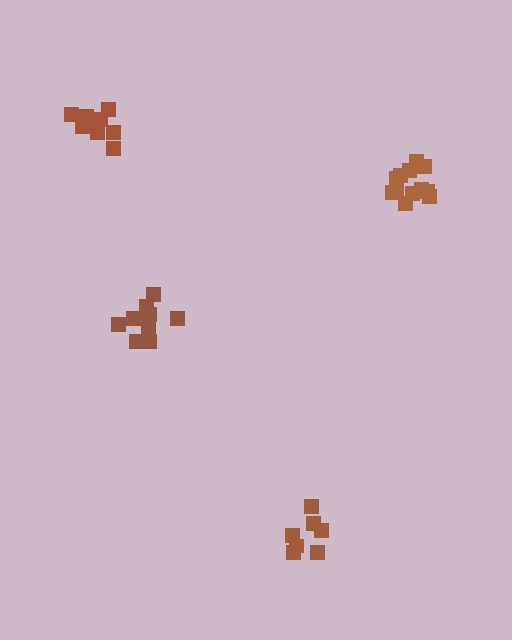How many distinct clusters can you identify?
There are 4 distinct clusters.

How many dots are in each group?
Group 1: 12 dots, Group 2: 9 dots, Group 3: 12 dots, Group 4: 7 dots (40 total).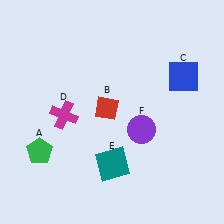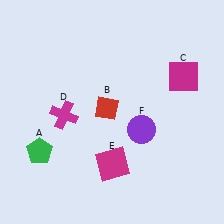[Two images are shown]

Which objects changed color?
C changed from blue to magenta. E changed from teal to magenta.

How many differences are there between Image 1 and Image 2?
There are 2 differences between the two images.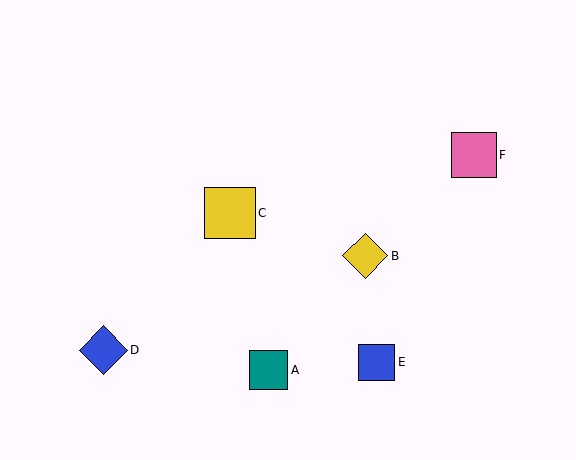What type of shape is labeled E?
Shape E is a blue square.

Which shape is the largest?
The yellow square (labeled C) is the largest.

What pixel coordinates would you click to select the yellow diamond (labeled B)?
Click at (365, 256) to select the yellow diamond B.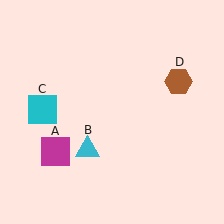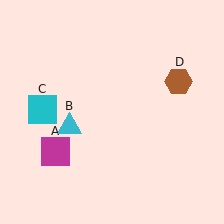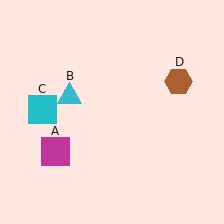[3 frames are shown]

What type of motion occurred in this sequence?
The cyan triangle (object B) rotated clockwise around the center of the scene.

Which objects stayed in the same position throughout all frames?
Magenta square (object A) and cyan square (object C) and brown hexagon (object D) remained stationary.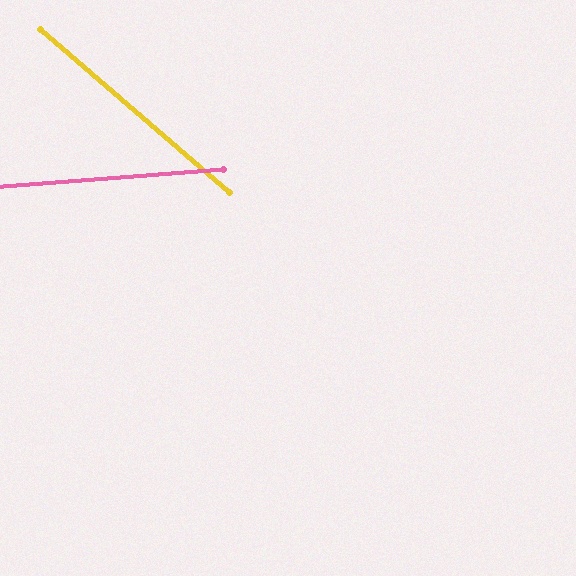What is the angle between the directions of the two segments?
Approximately 45 degrees.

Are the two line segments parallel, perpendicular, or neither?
Neither parallel nor perpendicular — they differ by about 45°.